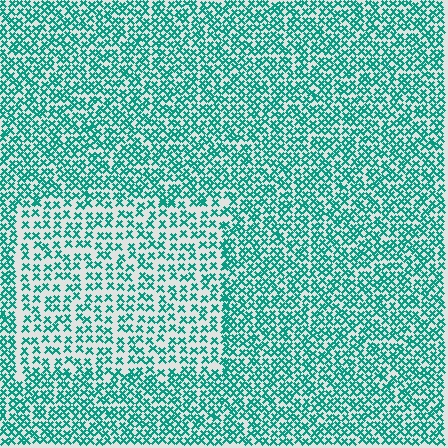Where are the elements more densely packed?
The elements are more densely packed outside the rectangle boundary.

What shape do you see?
I see a rectangle.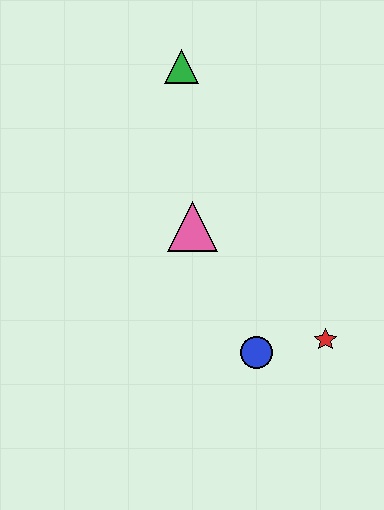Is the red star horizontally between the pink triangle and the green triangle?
No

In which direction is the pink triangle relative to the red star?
The pink triangle is to the left of the red star.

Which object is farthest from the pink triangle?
The red star is farthest from the pink triangle.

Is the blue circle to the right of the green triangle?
Yes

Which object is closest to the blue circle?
The red star is closest to the blue circle.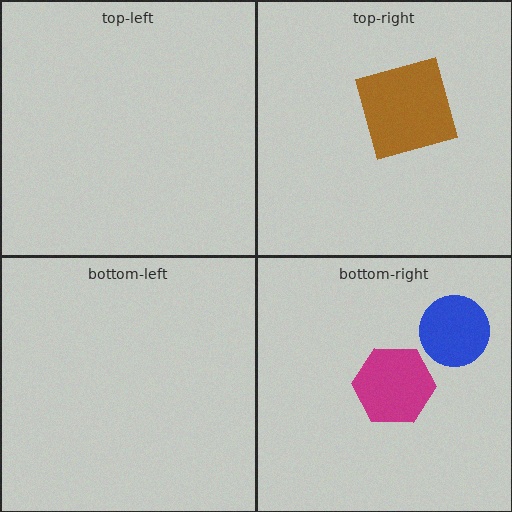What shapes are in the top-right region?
The brown square.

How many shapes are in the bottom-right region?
2.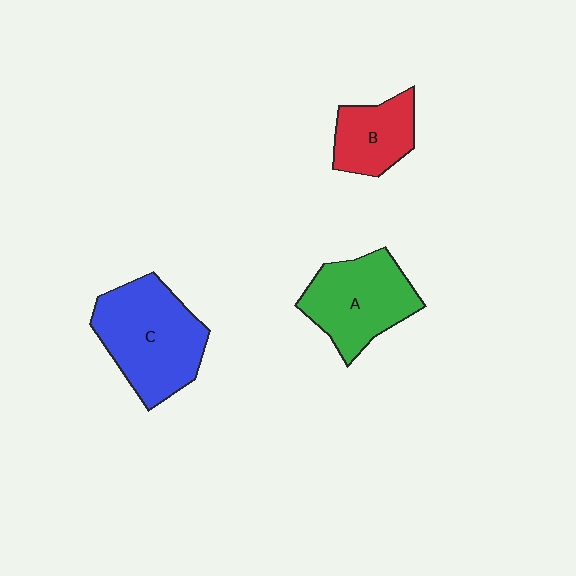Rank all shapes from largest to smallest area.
From largest to smallest: C (blue), A (green), B (red).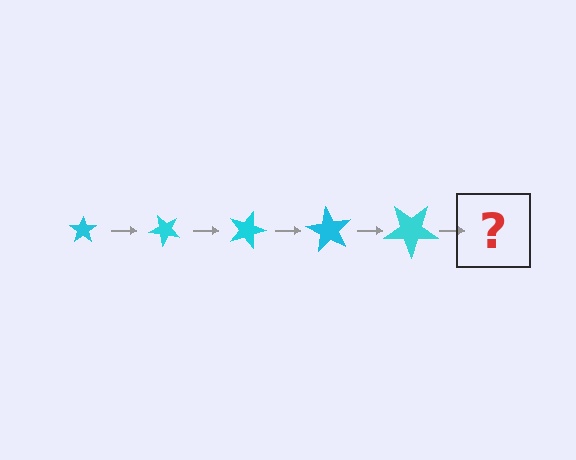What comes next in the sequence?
The next element should be a star, larger than the previous one and rotated 225 degrees from the start.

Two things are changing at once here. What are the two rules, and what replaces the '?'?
The two rules are that the star grows larger each step and it rotates 45 degrees each step. The '?' should be a star, larger than the previous one and rotated 225 degrees from the start.